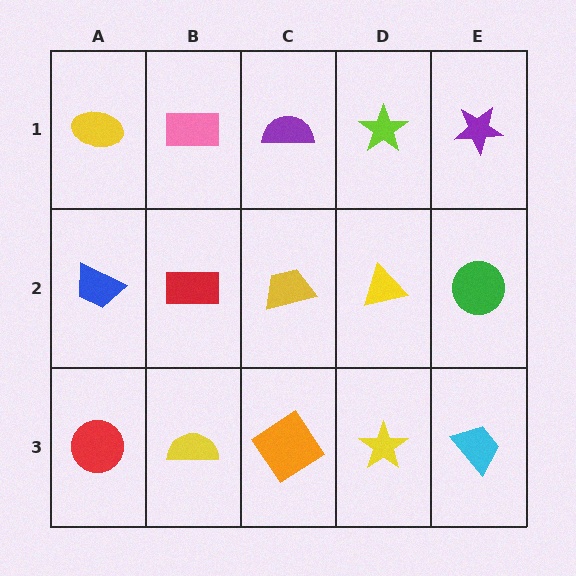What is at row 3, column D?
A yellow star.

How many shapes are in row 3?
5 shapes.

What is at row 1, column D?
A lime star.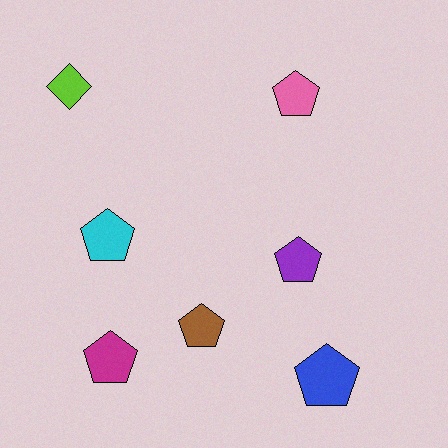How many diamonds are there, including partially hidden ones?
There is 1 diamond.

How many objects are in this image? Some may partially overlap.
There are 7 objects.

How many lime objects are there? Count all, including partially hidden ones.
There is 1 lime object.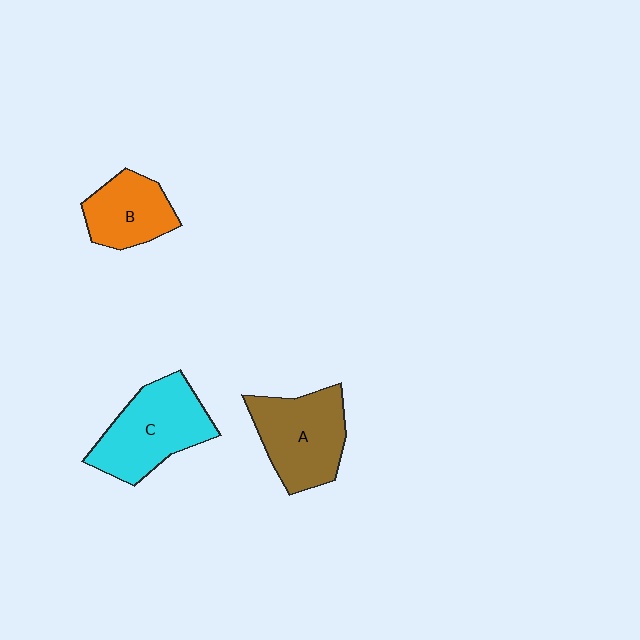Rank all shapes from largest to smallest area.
From largest to smallest: C (cyan), A (brown), B (orange).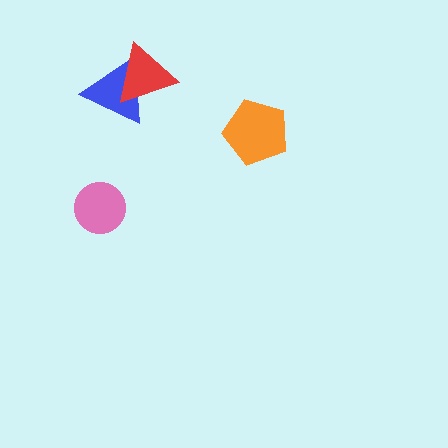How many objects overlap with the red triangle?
1 object overlaps with the red triangle.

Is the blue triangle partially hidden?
Yes, it is partially covered by another shape.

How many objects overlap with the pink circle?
0 objects overlap with the pink circle.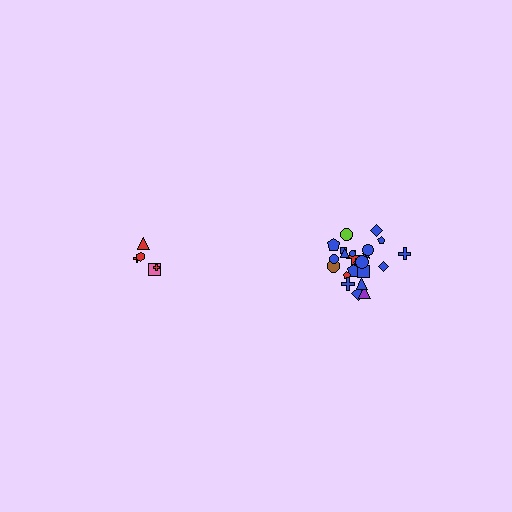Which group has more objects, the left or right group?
The right group.